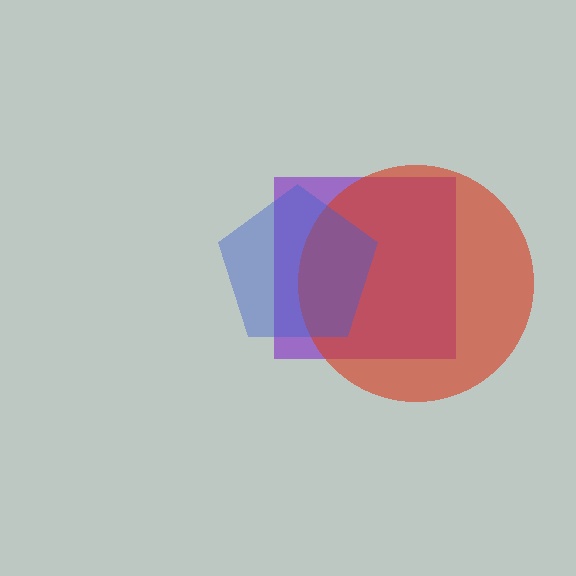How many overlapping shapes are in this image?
There are 3 overlapping shapes in the image.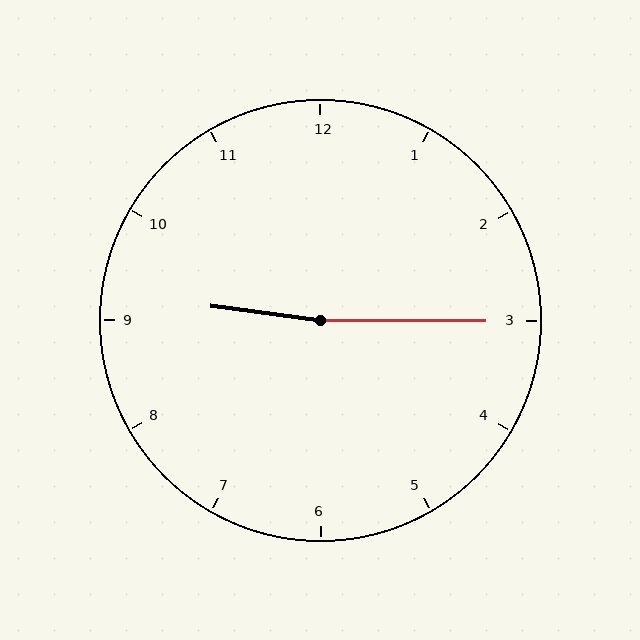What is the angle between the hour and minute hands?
Approximately 172 degrees.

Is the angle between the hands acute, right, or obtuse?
It is obtuse.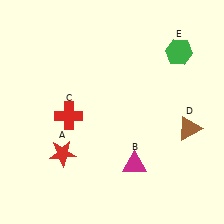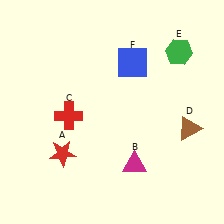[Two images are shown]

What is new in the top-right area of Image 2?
A blue square (F) was added in the top-right area of Image 2.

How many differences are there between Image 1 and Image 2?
There is 1 difference between the two images.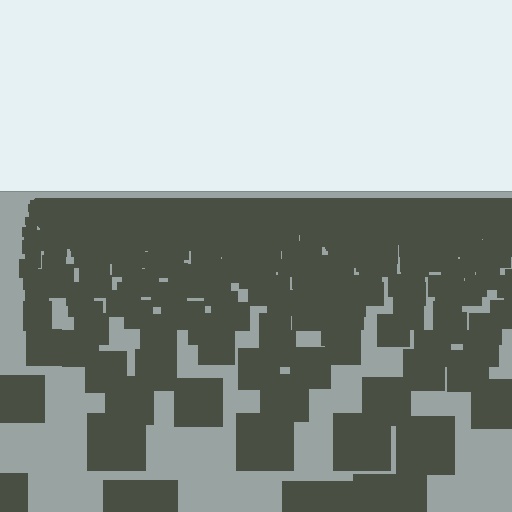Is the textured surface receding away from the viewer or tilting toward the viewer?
The surface is receding away from the viewer. Texture elements get smaller and denser toward the top.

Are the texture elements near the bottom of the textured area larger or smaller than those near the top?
Larger. Near the bottom, elements are closer to the viewer and appear at a bigger on-screen size.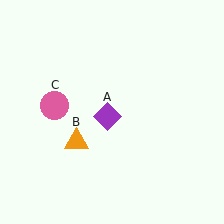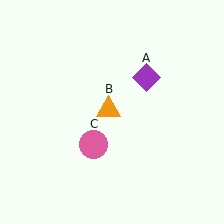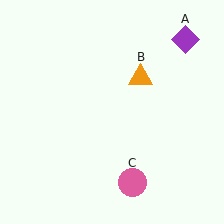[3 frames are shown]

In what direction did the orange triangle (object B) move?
The orange triangle (object B) moved up and to the right.